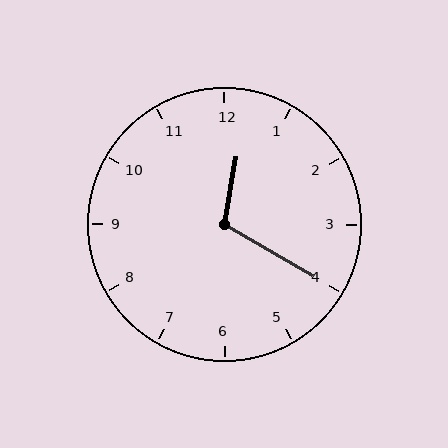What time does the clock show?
12:20.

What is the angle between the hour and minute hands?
Approximately 110 degrees.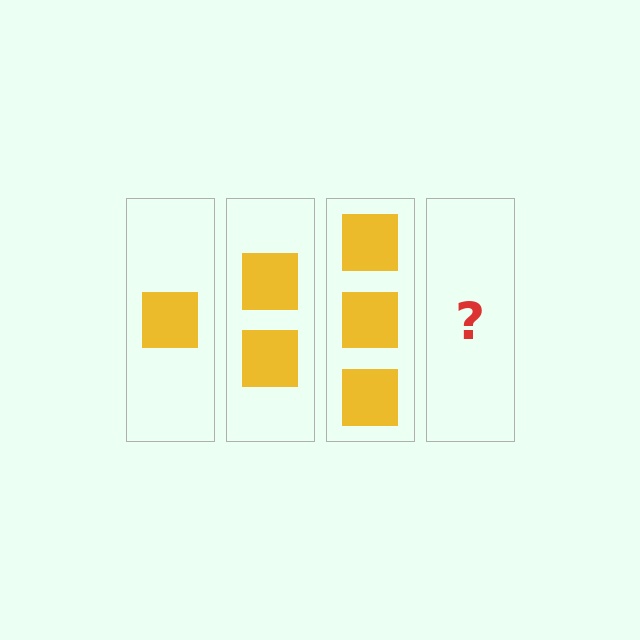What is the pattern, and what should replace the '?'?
The pattern is that each step adds one more square. The '?' should be 4 squares.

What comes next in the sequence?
The next element should be 4 squares.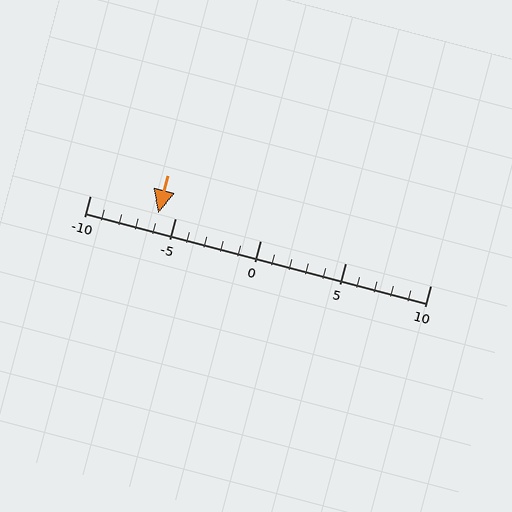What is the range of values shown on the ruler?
The ruler shows values from -10 to 10.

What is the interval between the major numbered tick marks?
The major tick marks are spaced 5 units apart.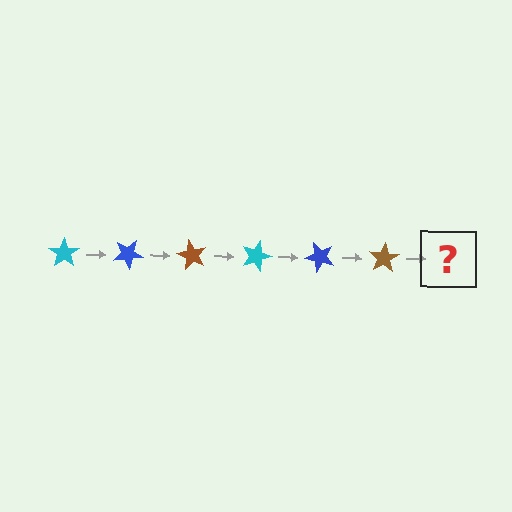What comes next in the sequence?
The next element should be a cyan star, rotated 180 degrees from the start.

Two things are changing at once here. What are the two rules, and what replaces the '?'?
The two rules are that it rotates 30 degrees each step and the color cycles through cyan, blue, and brown. The '?' should be a cyan star, rotated 180 degrees from the start.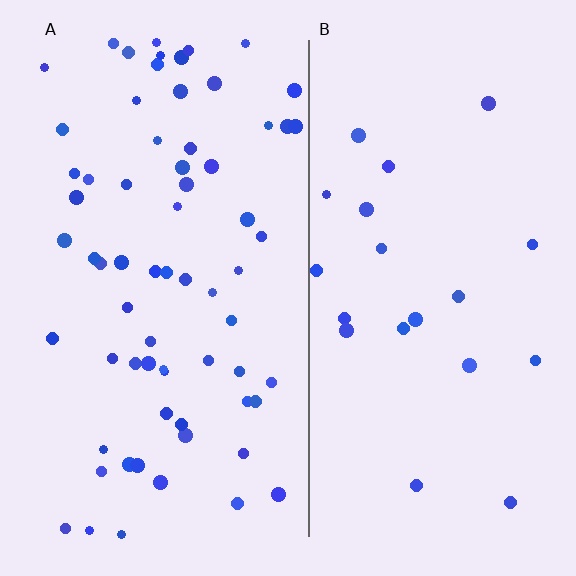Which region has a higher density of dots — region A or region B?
A (the left).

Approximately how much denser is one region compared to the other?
Approximately 3.3× — region A over region B.